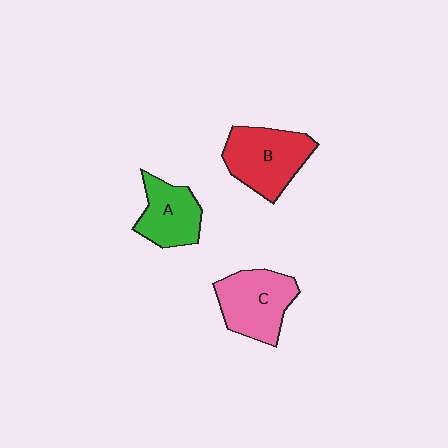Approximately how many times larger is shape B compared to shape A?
Approximately 1.3 times.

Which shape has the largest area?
Shape B (red).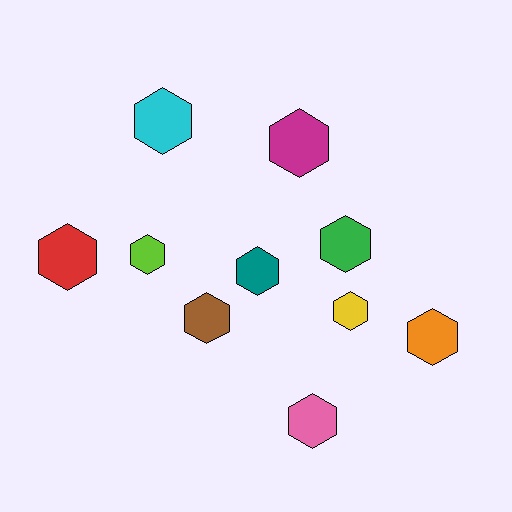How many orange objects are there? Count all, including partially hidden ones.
There is 1 orange object.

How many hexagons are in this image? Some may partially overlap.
There are 10 hexagons.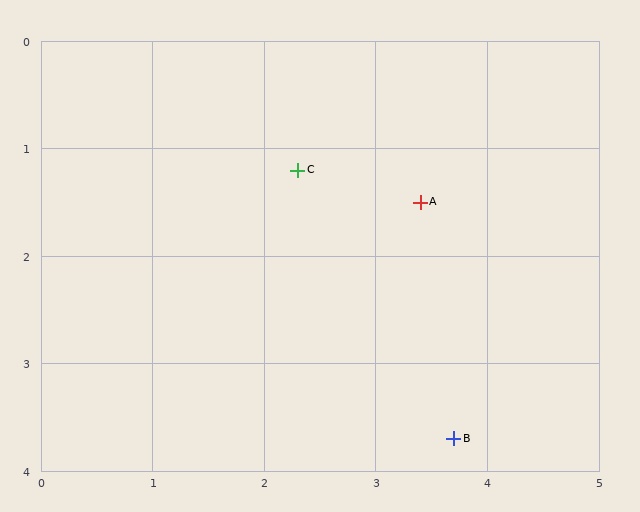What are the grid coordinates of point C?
Point C is at approximately (2.3, 1.2).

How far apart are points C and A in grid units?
Points C and A are about 1.1 grid units apart.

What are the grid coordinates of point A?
Point A is at approximately (3.4, 1.5).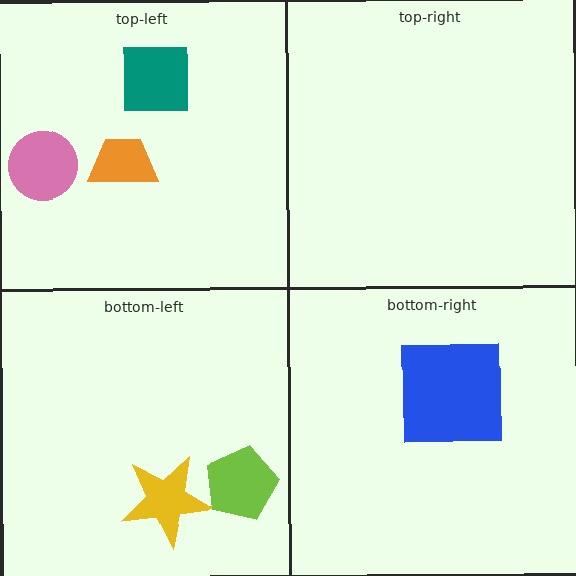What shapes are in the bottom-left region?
The yellow star, the lime pentagon.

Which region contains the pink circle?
The top-left region.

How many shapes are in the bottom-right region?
1.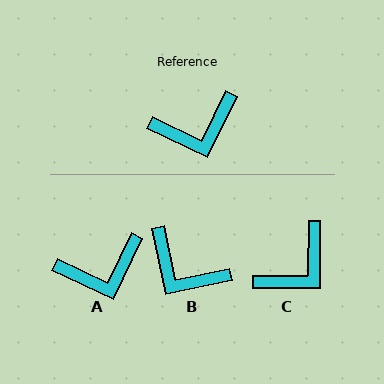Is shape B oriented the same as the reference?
No, it is off by about 52 degrees.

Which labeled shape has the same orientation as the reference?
A.